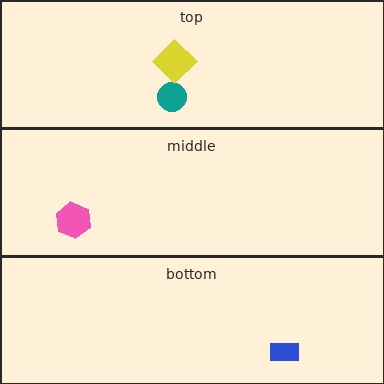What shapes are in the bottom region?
The blue rectangle.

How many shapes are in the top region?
2.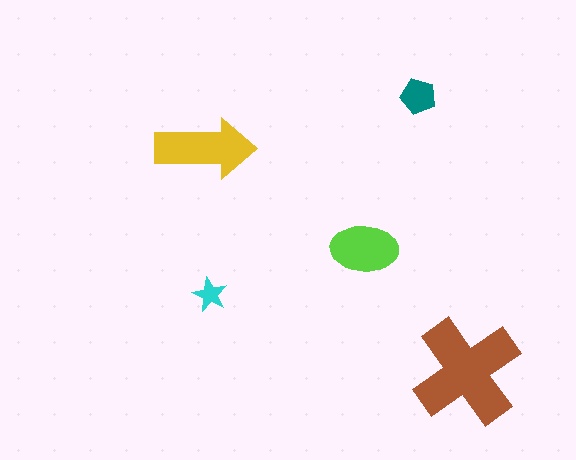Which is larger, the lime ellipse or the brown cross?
The brown cross.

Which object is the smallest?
The cyan star.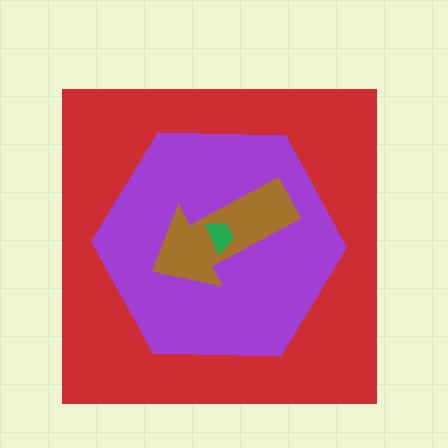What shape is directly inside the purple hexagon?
The brown arrow.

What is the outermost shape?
The red square.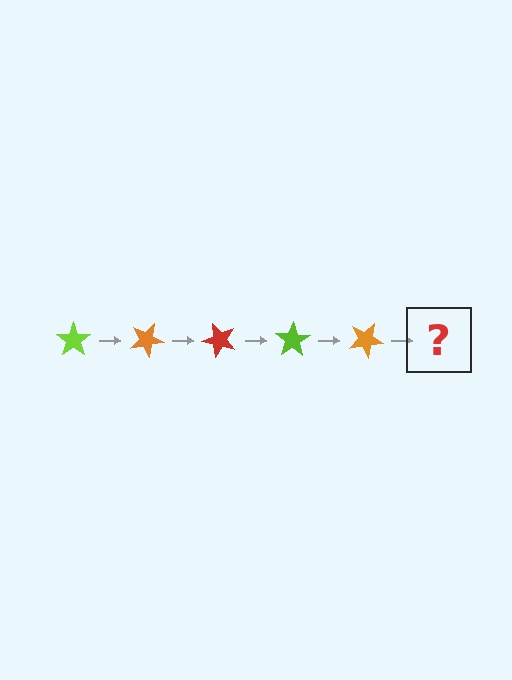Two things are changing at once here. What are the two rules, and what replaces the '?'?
The two rules are that it rotates 25 degrees each step and the color cycles through lime, orange, and red. The '?' should be a red star, rotated 125 degrees from the start.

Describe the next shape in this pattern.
It should be a red star, rotated 125 degrees from the start.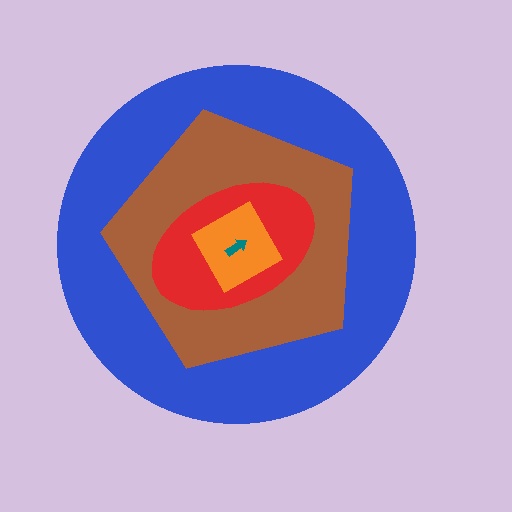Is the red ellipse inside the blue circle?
Yes.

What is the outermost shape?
The blue circle.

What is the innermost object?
The teal arrow.